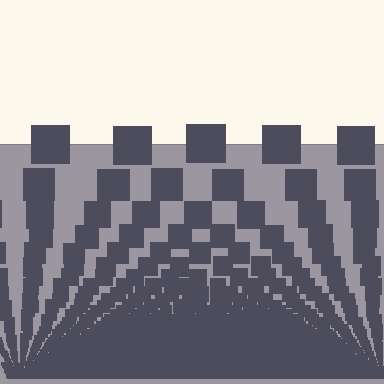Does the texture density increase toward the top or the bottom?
Density increases toward the bottom.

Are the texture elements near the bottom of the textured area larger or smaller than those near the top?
Smaller. The gradient is inverted — elements near the bottom are smaller and denser.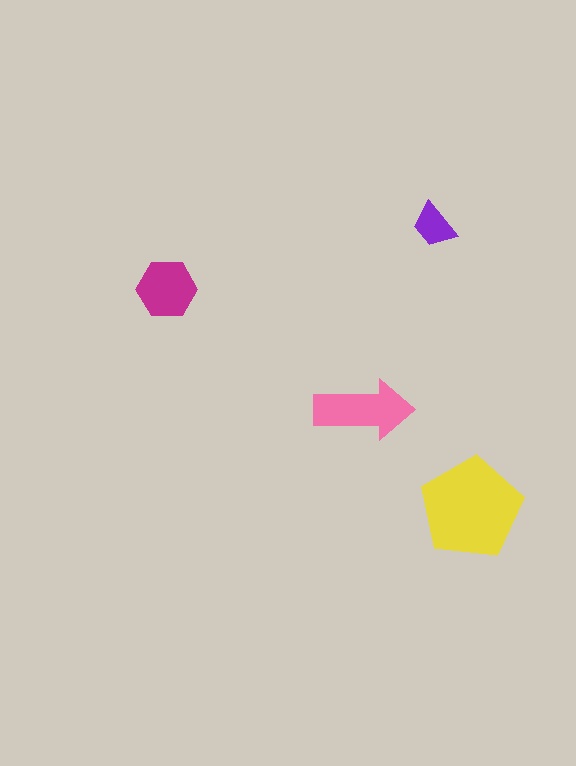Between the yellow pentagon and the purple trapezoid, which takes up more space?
The yellow pentagon.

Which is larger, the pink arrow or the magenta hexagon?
The pink arrow.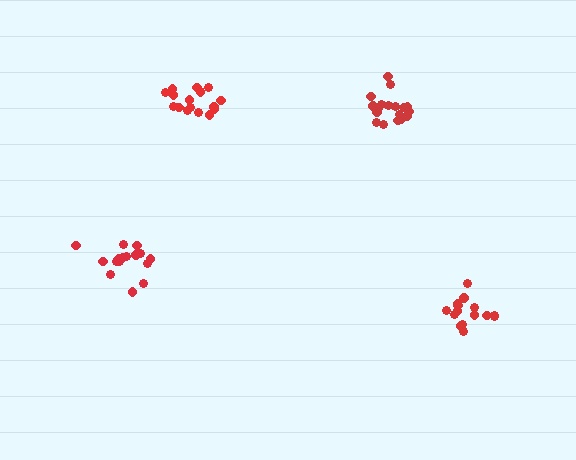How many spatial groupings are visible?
There are 4 spatial groupings.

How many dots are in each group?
Group 1: 16 dots, Group 2: 19 dots, Group 3: 15 dots, Group 4: 17 dots (67 total).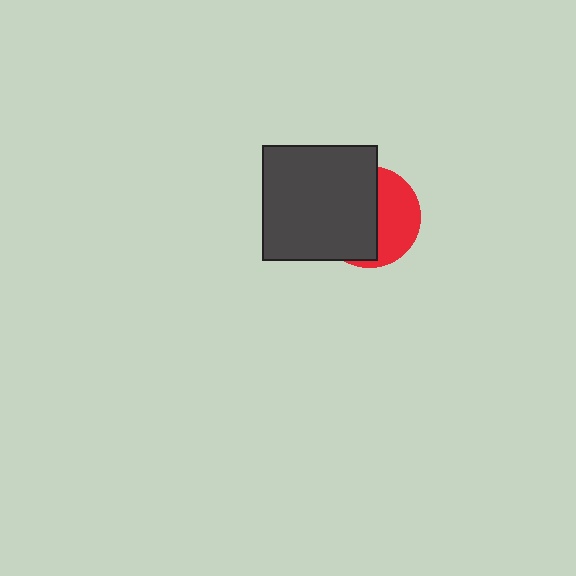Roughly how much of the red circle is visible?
A small part of it is visible (roughly 42%).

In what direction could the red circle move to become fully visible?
The red circle could move right. That would shift it out from behind the dark gray square entirely.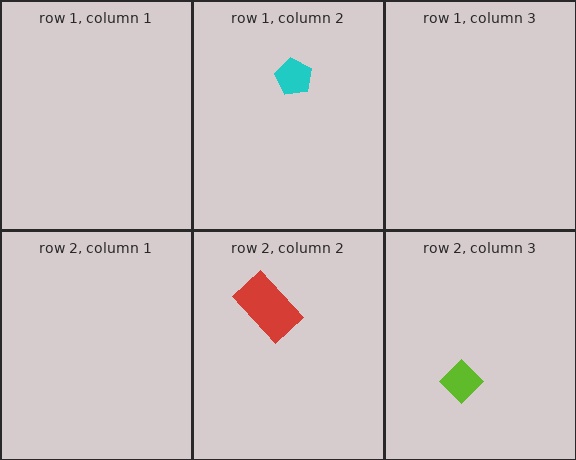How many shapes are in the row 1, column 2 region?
1.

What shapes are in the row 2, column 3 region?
The lime diamond.